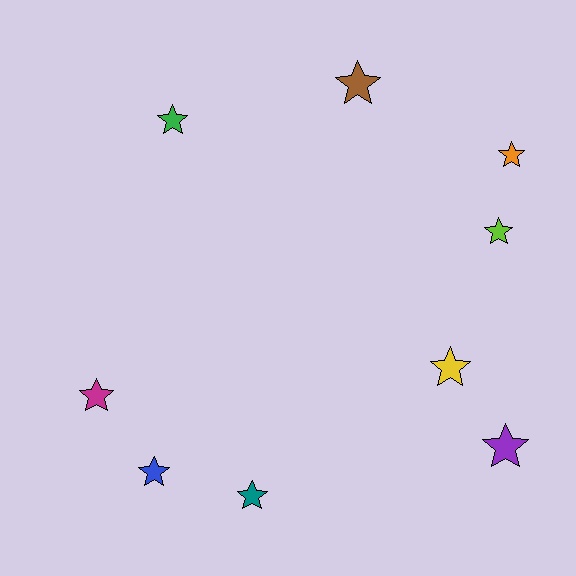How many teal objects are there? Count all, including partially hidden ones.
There is 1 teal object.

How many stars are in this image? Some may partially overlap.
There are 9 stars.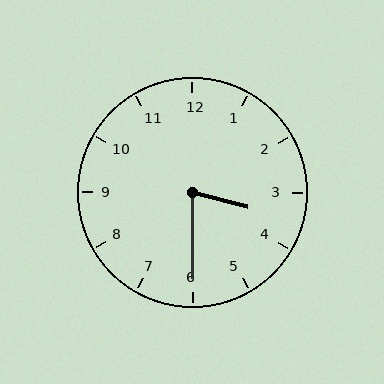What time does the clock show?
3:30.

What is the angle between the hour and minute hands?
Approximately 75 degrees.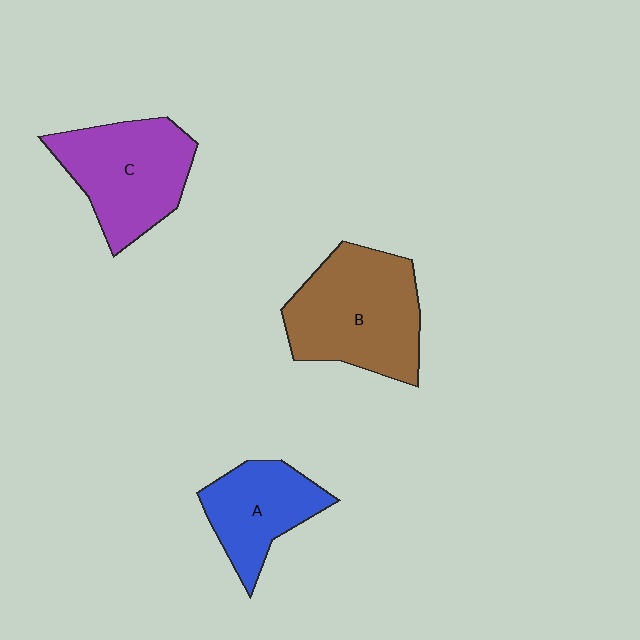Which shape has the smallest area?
Shape A (blue).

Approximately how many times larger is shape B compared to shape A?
Approximately 1.6 times.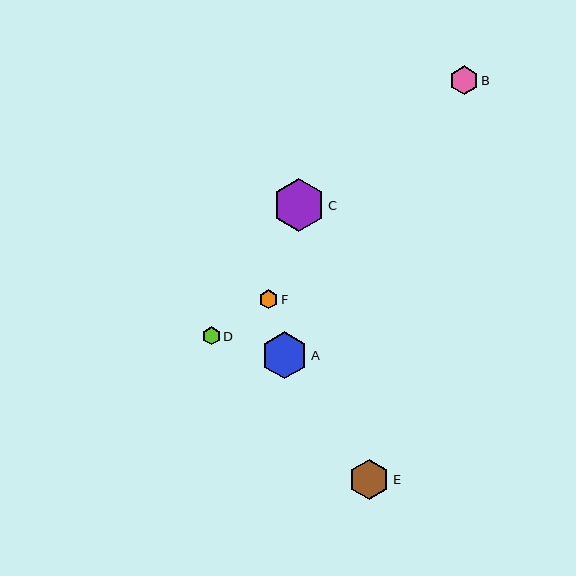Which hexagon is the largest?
Hexagon C is the largest with a size of approximately 53 pixels.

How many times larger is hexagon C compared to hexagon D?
Hexagon C is approximately 2.9 times the size of hexagon D.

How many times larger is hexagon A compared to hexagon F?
Hexagon A is approximately 2.5 times the size of hexagon F.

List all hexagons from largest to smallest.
From largest to smallest: C, A, E, B, F, D.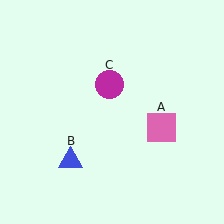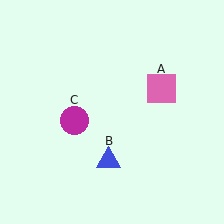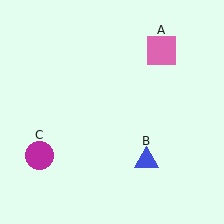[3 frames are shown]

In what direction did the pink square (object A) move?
The pink square (object A) moved up.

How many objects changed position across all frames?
3 objects changed position: pink square (object A), blue triangle (object B), magenta circle (object C).